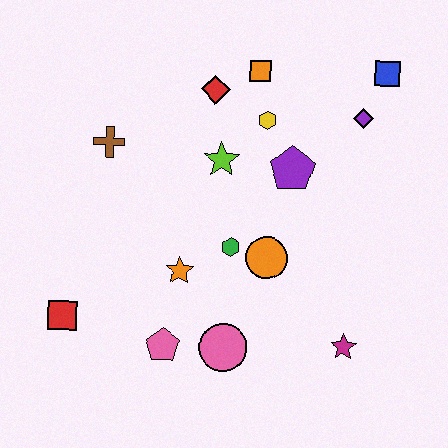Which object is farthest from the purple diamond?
The red square is farthest from the purple diamond.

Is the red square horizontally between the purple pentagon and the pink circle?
No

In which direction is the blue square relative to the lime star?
The blue square is to the right of the lime star.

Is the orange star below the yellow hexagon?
Yes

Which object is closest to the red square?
The pink pentagon is closest to the red square.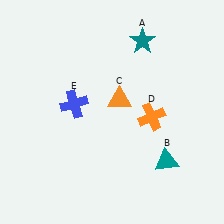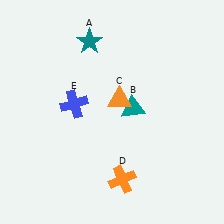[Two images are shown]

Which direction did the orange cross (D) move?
The orange cross (D) moved down.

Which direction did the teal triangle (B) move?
The teal triangle (B) moved up.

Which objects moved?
The objects that moved are: the teal star (A), the teal triangle (B), the orange cross (D).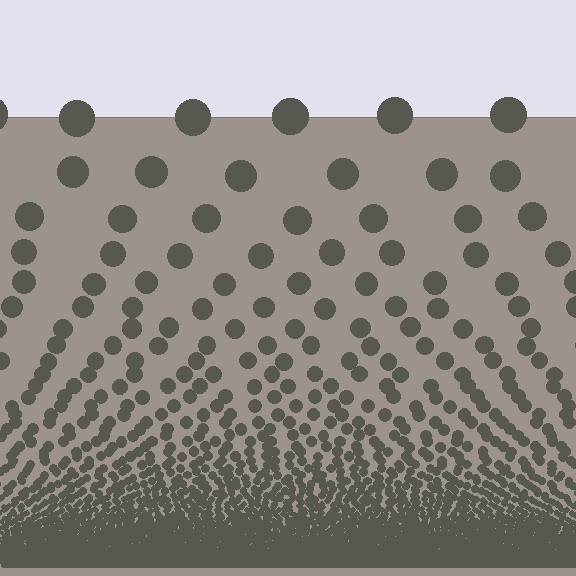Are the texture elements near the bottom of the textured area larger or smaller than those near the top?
Smaller. The gradient is inverted — elements near the bottom are smaller and denser.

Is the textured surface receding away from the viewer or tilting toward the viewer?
The surface appears to tilt toward the viewer. Texture elements get larger and sparser toward the top.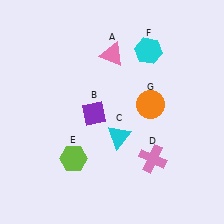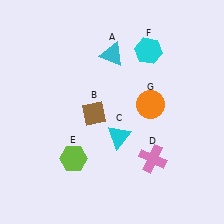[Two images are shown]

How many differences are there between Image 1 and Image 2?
There are 2 differences between the two images.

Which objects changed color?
A changed from pink to cyan. B changed from purple to brown.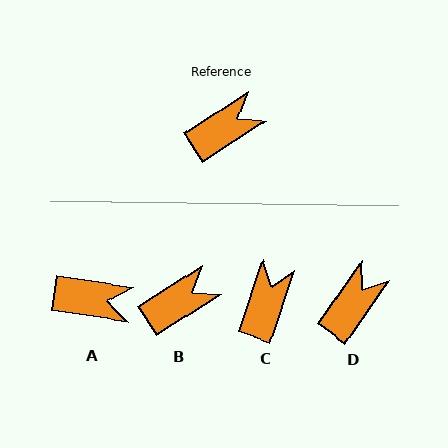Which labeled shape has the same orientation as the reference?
B.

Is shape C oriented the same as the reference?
No, it is off by about 39 degrees.